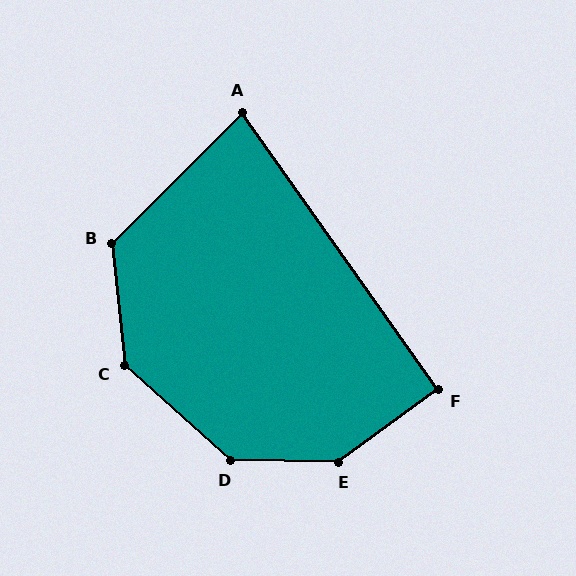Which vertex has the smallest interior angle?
A, at approximately 80 degrees.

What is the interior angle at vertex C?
Approximately 137 degrees (obtuse).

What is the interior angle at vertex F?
Approximately 91 degrees (approximately right).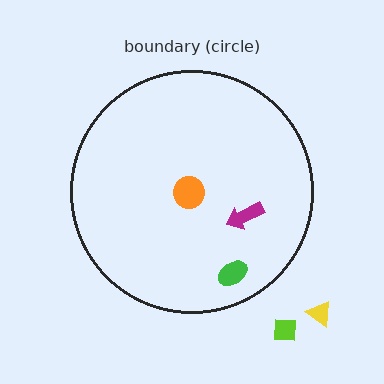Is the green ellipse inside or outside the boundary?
Inside.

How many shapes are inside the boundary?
3 inside, 2 outside.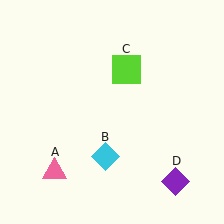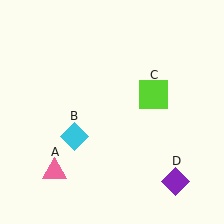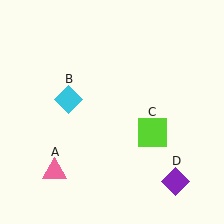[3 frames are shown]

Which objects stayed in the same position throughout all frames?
Pink triangle (object A) and purple diamond (object D) remained stationary.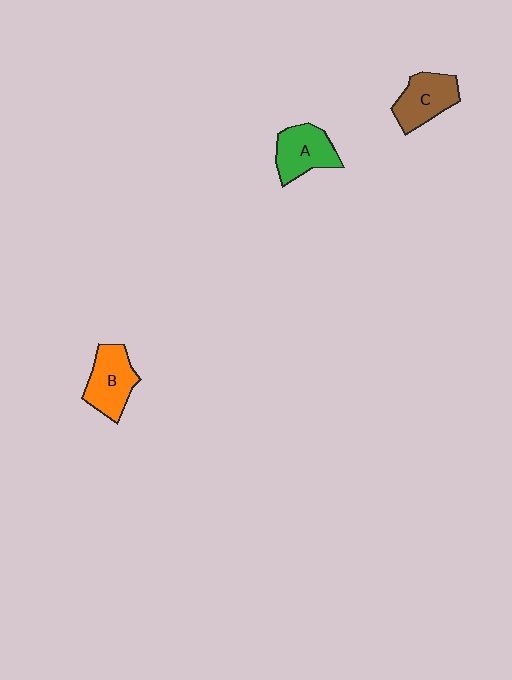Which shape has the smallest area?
Shape A (green).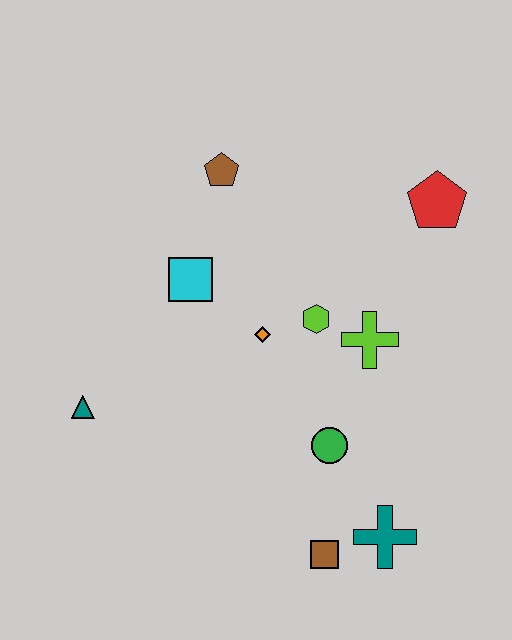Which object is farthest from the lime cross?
The teal triangle is farthest from the lime cross.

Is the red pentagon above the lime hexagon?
Yes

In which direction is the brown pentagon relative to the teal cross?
The brown pentagon is above the teal cross.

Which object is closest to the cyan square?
The orange diamond is closest to the cyan square.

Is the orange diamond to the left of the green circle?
Yes